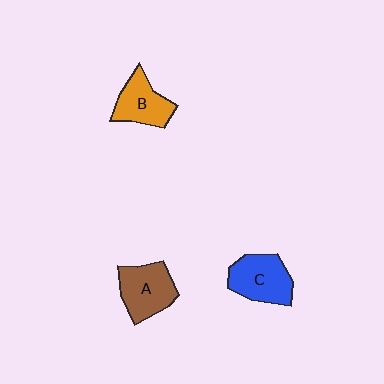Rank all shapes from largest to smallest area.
From largest to smallest: C (blue), A (brown), B (orange).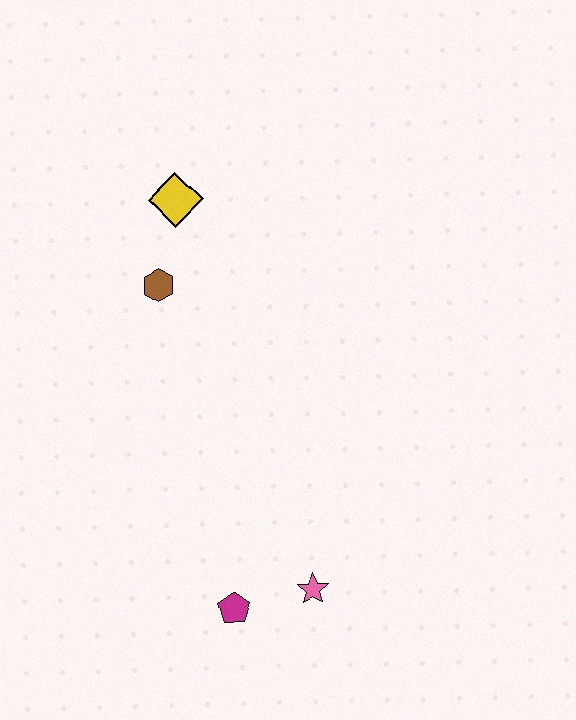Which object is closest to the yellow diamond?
The brown hexagon is closest to the yellow diamond.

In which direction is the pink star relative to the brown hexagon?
The pink star is below the brown hexagon.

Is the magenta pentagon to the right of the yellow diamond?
Yes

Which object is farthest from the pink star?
The yellow diamond is farthest from the pink star.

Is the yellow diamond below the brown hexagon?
No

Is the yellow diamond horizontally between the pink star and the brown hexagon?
Yes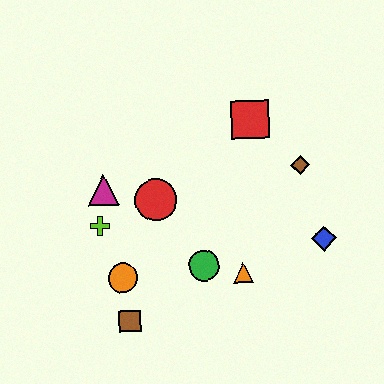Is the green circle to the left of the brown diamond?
Yes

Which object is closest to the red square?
The brown diamond is closest to the red square.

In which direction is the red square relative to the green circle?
The red square is above the green circle.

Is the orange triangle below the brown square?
No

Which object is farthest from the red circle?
The blue diamond is farthest from the red circle.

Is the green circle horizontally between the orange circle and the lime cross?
No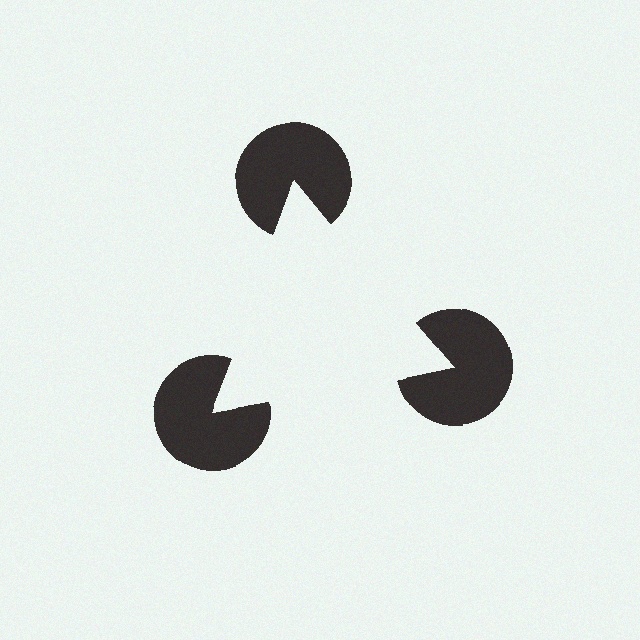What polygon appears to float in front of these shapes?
An illusory triangle — its edges are inferred from the aligned wedge cuts in the pac-man discs, not physically drawn.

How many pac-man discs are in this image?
There are 3 — one at each vertex of the illusory triangle.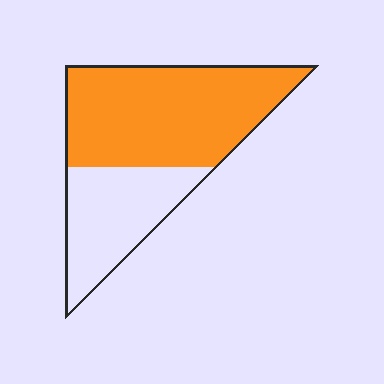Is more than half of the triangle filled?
Yes.